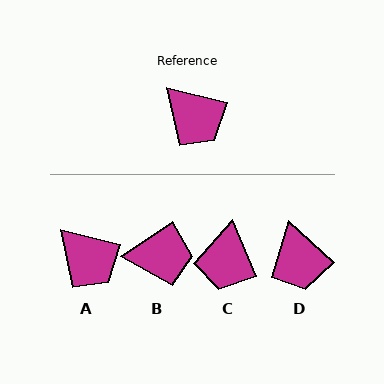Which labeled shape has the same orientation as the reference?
A.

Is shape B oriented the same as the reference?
No, it is off by about 48 degrees.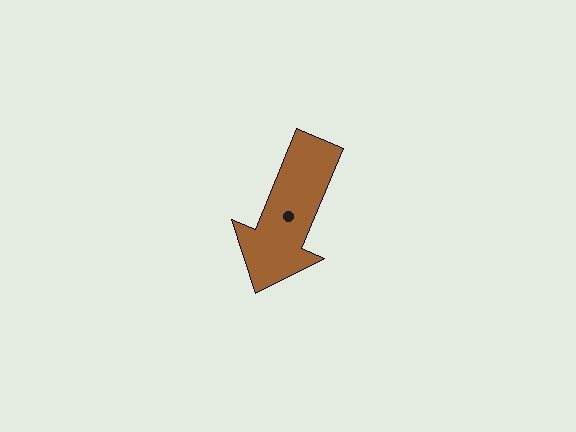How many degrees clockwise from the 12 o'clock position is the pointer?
Approximately 203 degrees.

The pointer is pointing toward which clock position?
Roughly 7 o'clock.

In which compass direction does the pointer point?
Southwest.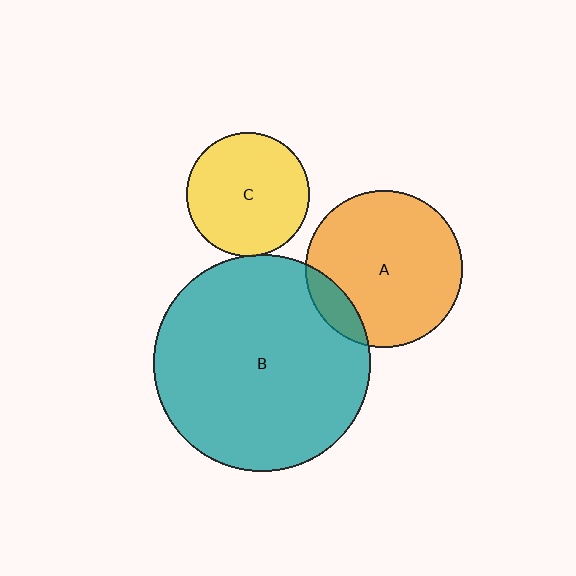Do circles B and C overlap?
Yes.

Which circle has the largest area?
Circle B (teal).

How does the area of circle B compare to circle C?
Approximately 3.1 times.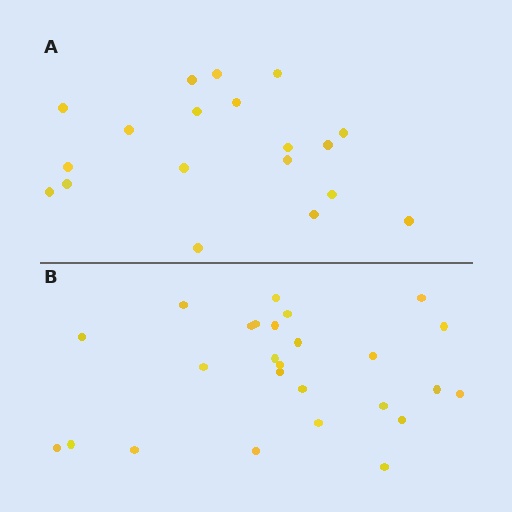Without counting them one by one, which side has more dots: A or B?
Region B (the bottom region) has more dots.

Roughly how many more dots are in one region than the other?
Region B has roughly 8 or so more dots than region A.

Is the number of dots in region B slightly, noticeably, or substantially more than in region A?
Region B has noticeably more, but not dramatically so. The ratio is roughly 1.4 to 1.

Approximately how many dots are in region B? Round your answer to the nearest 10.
About 30 dots. (The exact count is 26, which rounds to 30.)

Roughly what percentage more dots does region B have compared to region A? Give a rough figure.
About 35% more.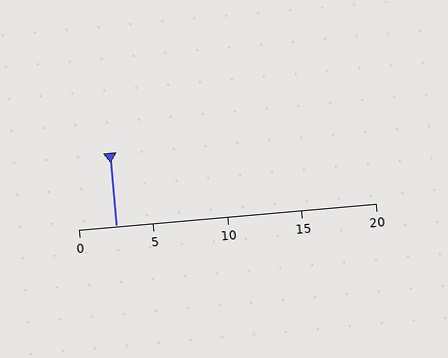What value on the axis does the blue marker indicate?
The marker indicates approximately 2.5.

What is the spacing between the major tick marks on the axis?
The major ticks are spaced 5 apart.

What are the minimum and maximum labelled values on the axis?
The axis runs from 0 to 20.